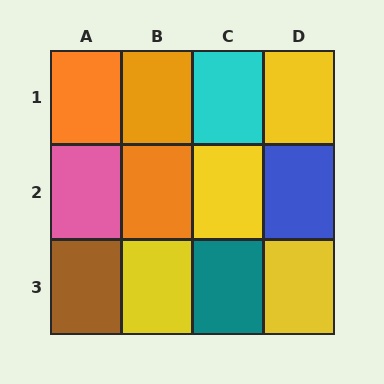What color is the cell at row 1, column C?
Cyan.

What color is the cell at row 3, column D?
Yellow.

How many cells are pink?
1 cell is pink.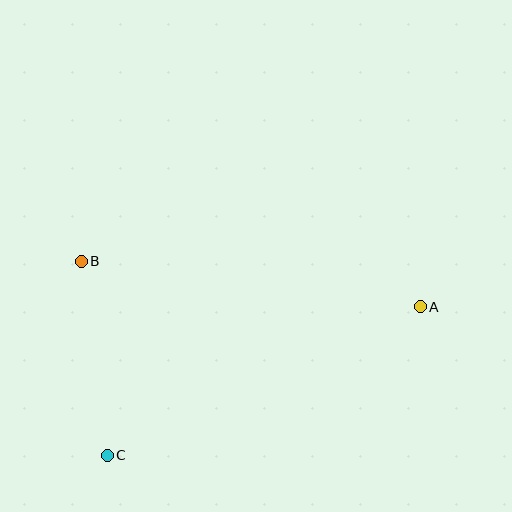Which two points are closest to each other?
Points B and C are closest to each other.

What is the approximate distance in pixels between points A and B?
The distance between A and B is approximately 342 pixels.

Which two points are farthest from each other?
Points A and C are farthest from each other.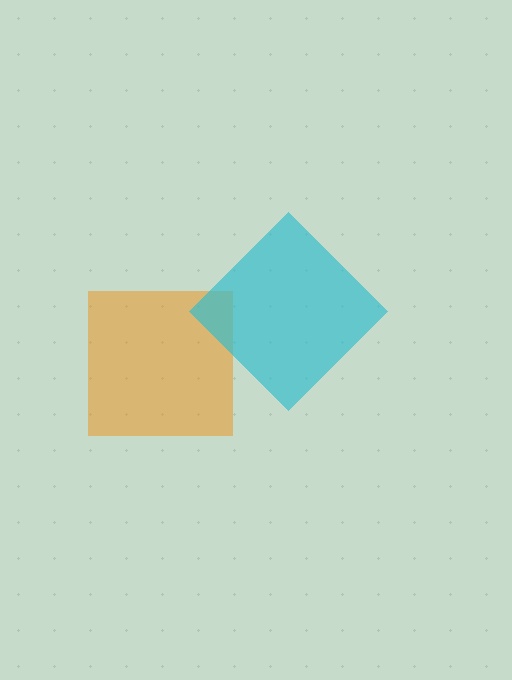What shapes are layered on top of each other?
The layered shapes are: an orange square, a cyan diamond.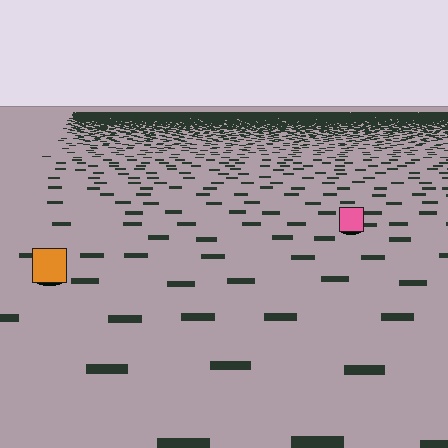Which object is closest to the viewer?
The orange square is closest. The texture marks near it are larger and more spread out.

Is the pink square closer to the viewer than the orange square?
No. The orange square is closer — you can tell from the texture gradient: the ground texture is coarser near it.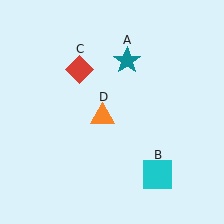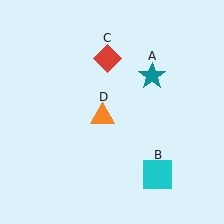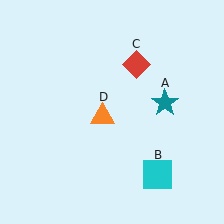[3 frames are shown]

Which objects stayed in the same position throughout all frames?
Cyan square (object B) and orange triangle (object D) remained stationary.